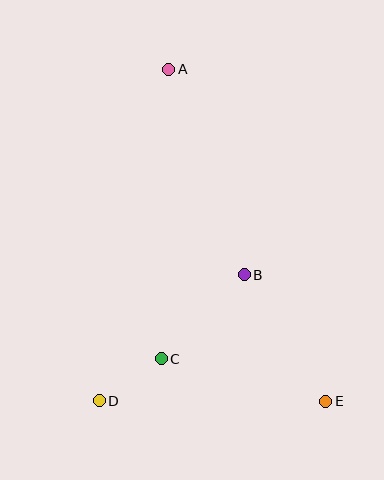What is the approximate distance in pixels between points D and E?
The distance between D and E is approximately 226 pixels.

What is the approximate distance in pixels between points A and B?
The distance between A and B is approximately 219 pixels.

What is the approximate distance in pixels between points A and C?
The distance between A and C is approximately 289 pixels.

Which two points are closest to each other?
Points C and D are closest to each other.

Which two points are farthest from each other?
Points A and E are farthest from each other.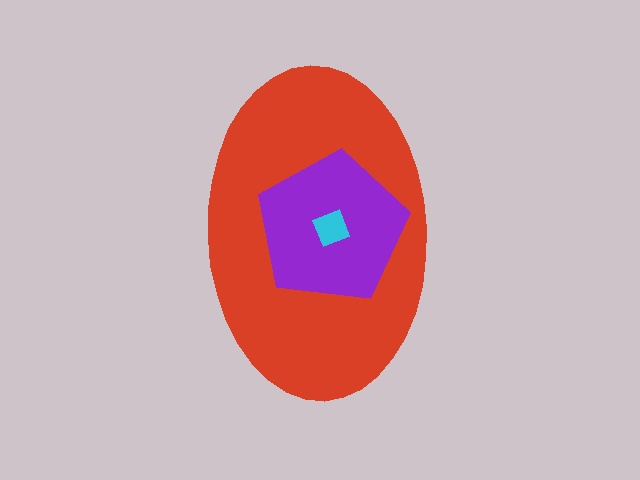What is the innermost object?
The cyan diamond.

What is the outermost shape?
The red ellipse.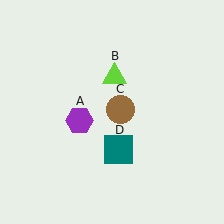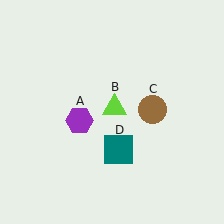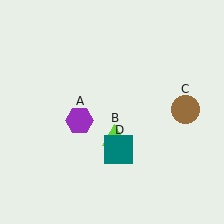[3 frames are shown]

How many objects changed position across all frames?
2 objects changed position: lime triangle (object B), brown circle (object C).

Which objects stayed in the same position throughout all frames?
Purple hexagon (object A) and teal square (object D) remained stationary.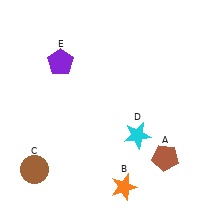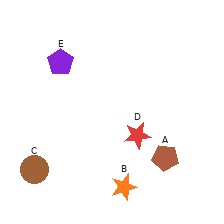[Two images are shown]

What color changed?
The star (D) changed from cyan in Image 1 to red in Image 2.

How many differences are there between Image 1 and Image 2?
There is 1 difference between the two images.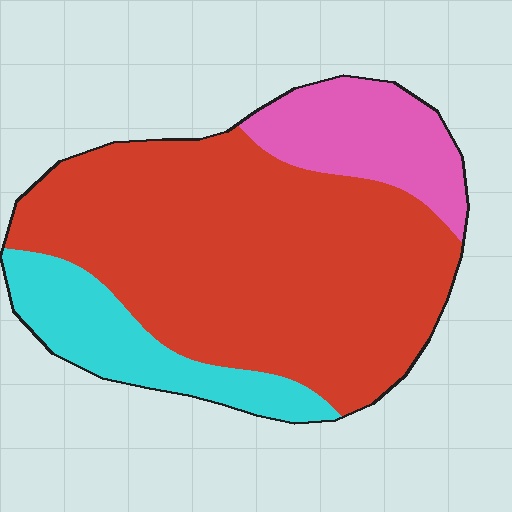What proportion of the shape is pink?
Pink covers about 15% of the shape.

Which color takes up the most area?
Red, at roughly 65%.